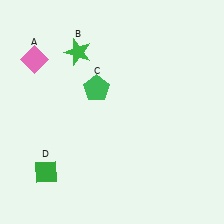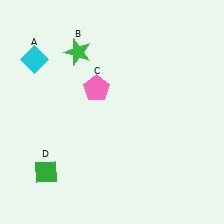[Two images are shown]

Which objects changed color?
A changed from pink to cyan. C changed from green to pink.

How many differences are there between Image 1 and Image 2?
There are 2 differences between the two images.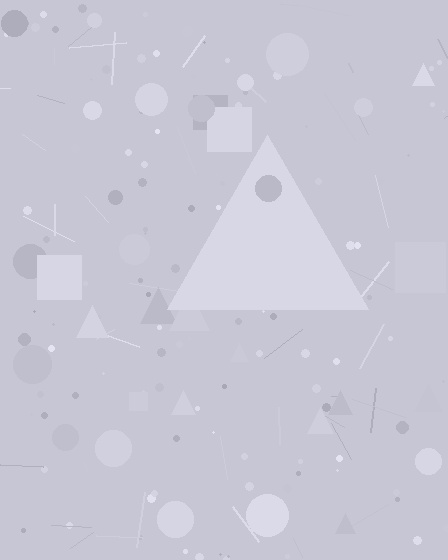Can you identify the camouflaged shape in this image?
The camouflaged shape is a triangle.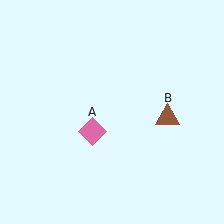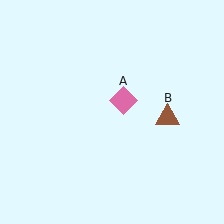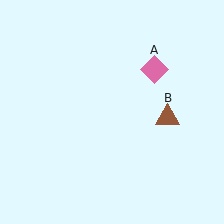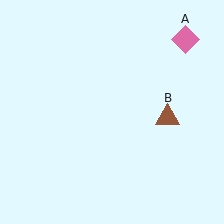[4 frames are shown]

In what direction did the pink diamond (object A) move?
The pink diamond (object A) moved up and to the right.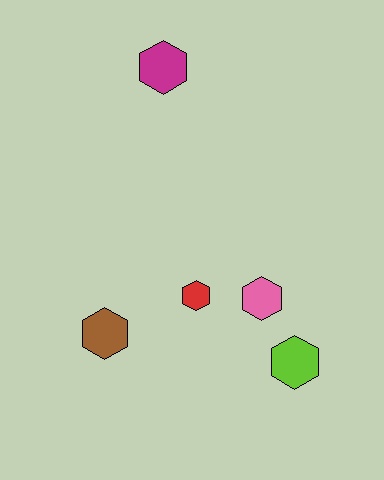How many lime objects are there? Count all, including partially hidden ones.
There is 1 lime object.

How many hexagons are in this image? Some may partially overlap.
There are 5 hexagons.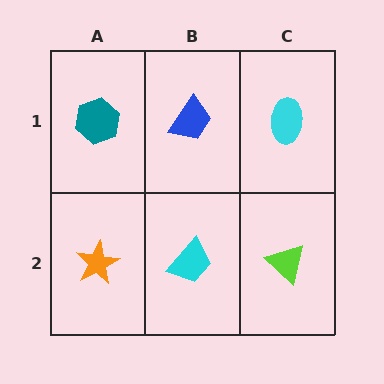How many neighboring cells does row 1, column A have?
2.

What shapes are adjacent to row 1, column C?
A lime triangle (row 2, column C), a blue trapezoid (row 1, column B).